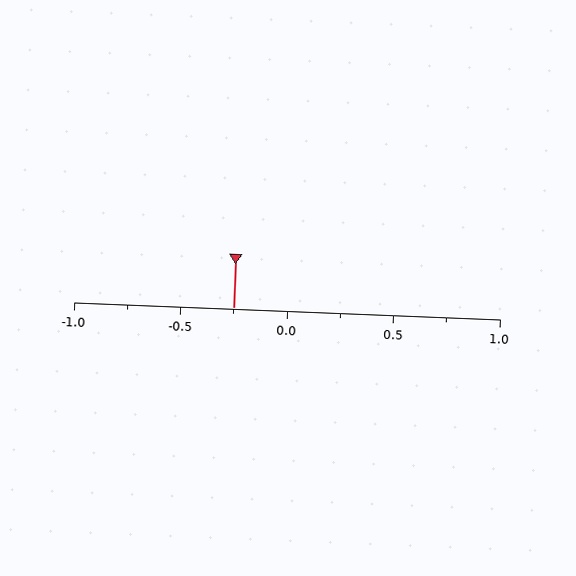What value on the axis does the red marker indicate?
The marker indicates approximately -0.25.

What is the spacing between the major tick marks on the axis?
The major ticks are spaced 0.5 apart.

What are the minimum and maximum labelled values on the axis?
The axis runs from -1.0 to 1.0.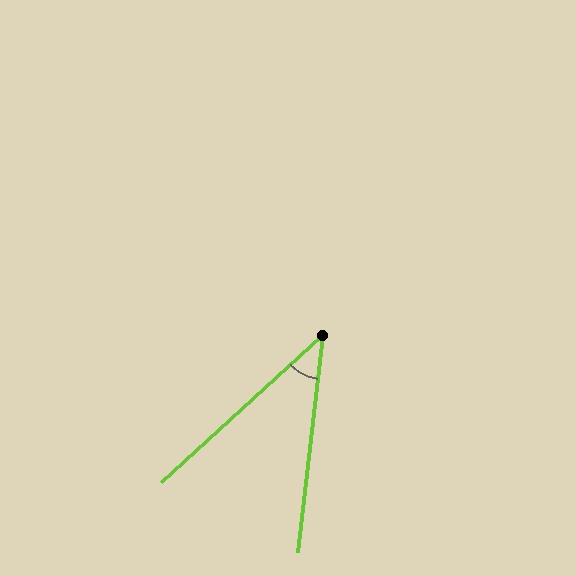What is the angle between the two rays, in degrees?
Approximately 41 degrees.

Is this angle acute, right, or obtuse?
It is acute.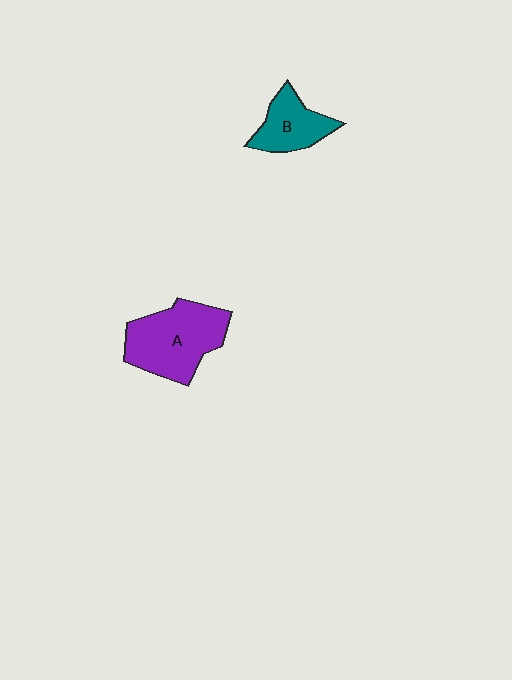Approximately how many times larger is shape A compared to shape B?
Approximately 1.7 times.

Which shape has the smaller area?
Shape B (teal).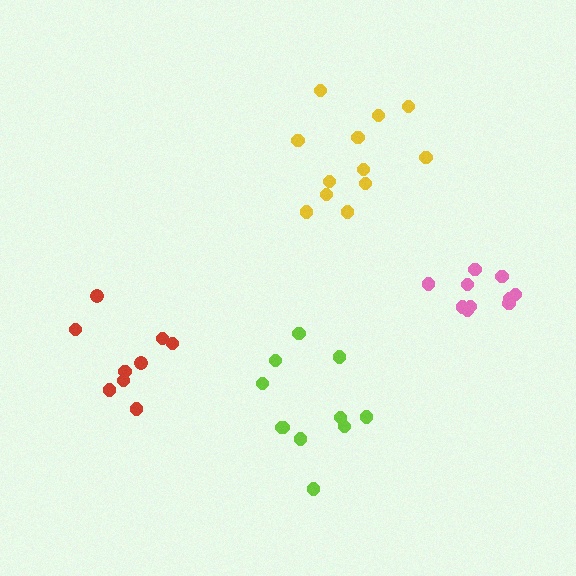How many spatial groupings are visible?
There are 4 spatial groupings.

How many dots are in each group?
Group 1: 11 dots, Group 2: 9 dots, Group 3: 10 dots, Group 4: 12 dots (42 total).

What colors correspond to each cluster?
The clusters are colored: lime, red, pink, yellow.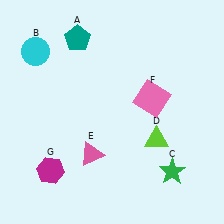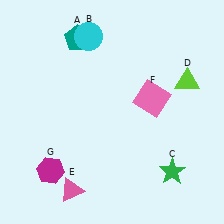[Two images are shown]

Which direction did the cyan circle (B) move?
The cyan circle (B) moved right.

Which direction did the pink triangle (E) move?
The pink triangle (E) moved down.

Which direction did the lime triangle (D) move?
The lime triangle (D) moved up.